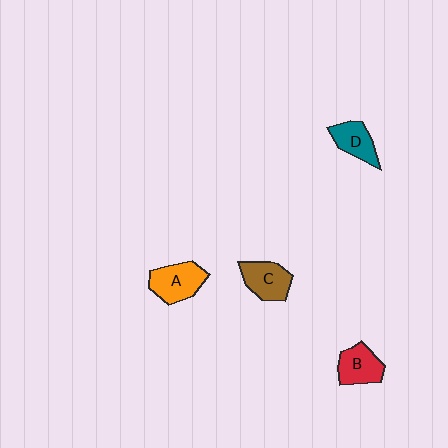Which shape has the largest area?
Shape A (orange).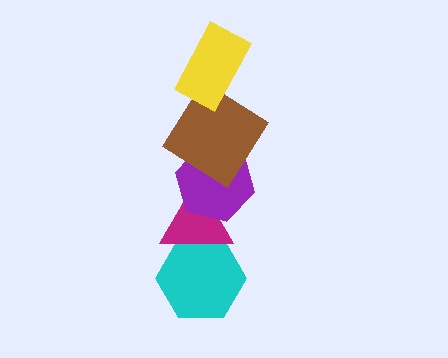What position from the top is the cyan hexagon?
The cyan hexagon is 5th from the top.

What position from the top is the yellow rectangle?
The yellow rectangle is 1st from the top.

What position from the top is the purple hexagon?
The purple hexagon is 3rd from the top.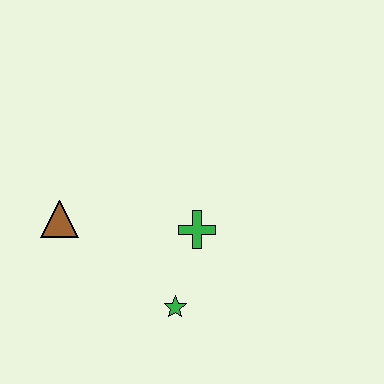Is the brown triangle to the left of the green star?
Yes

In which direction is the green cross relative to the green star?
The green cross is above the green star.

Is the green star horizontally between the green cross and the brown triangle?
Yes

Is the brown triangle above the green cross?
Yes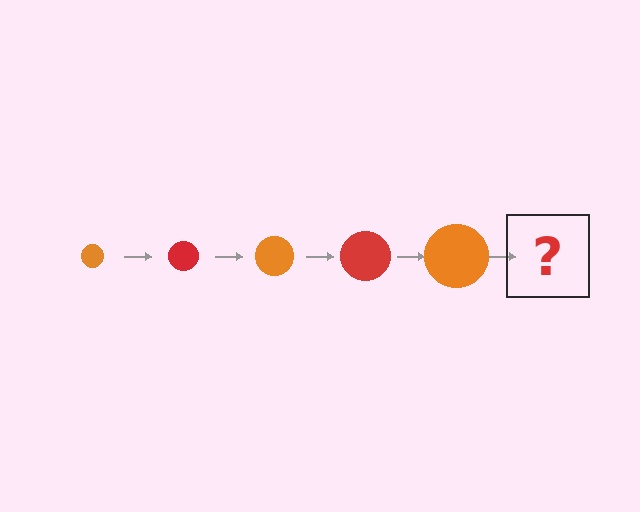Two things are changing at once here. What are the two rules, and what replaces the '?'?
The two rules are that the circle grows larger each step and the color cycles through orange and red. The '?' should be a red circle, larger than the previous one.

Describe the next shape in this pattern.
It should be a red circle, larger than the previous one.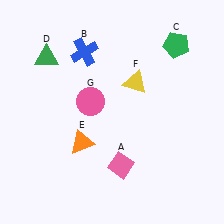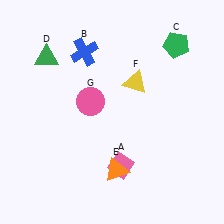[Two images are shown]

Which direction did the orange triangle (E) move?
The orange triangle (E) moved right.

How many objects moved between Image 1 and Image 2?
1 object moved between the two images.